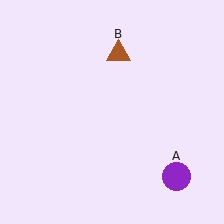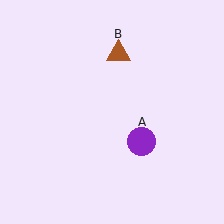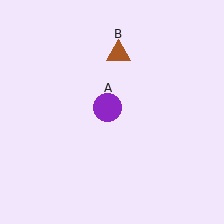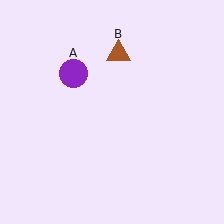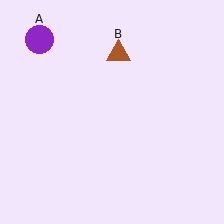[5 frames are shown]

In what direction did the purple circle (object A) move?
The purple circle (object A) moved up and to the left.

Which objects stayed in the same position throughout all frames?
Brown triangle (object B) remained stationary.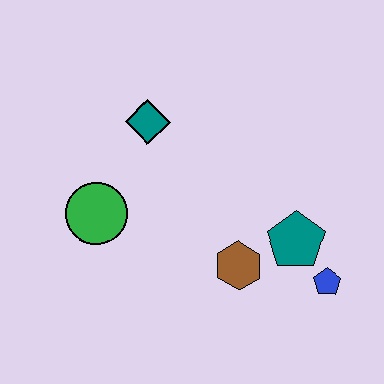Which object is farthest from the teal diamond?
The blue pentagon is farthest from the teal diamond.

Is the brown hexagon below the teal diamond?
Yes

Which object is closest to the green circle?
The teal diamond is closest to the green circle.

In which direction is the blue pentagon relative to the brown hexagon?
The blue pentagon is to the right of the brown hexagon.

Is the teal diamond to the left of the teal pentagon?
Yes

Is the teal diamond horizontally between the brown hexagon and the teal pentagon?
No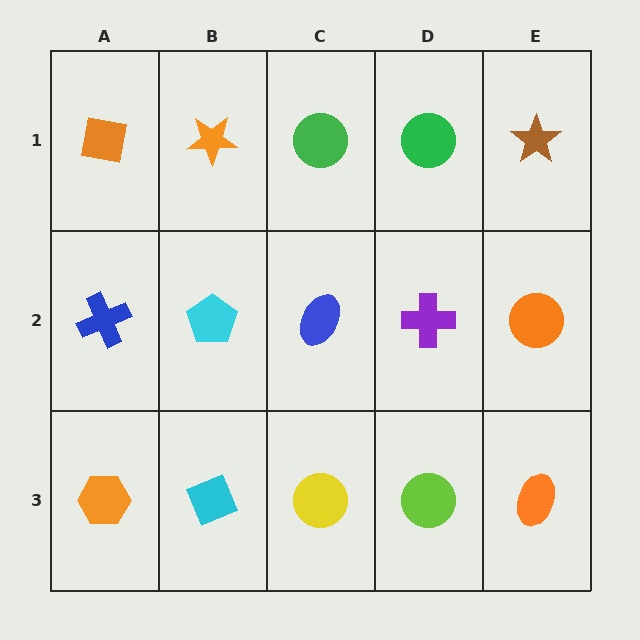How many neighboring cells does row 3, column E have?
2.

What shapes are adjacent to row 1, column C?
A blue ellipse (row 2, column C), an orange star (row 1, column B), a green circle (row 1, column D).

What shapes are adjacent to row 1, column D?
A purple cross (row 2, column D), a green circle (row 1, column C), a brown star (row 1, column E).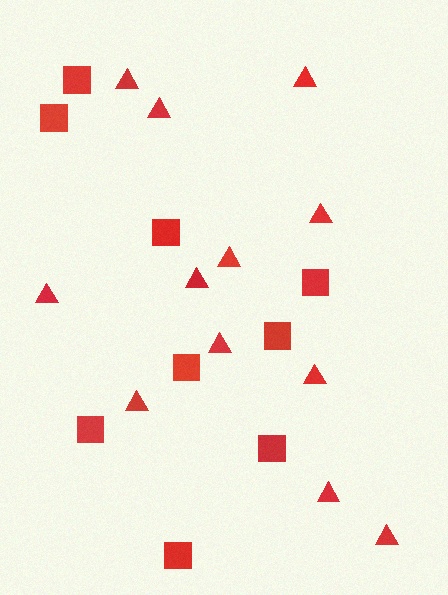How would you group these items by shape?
There are 2 groups: one group of squares (9) and one group of triangles (12).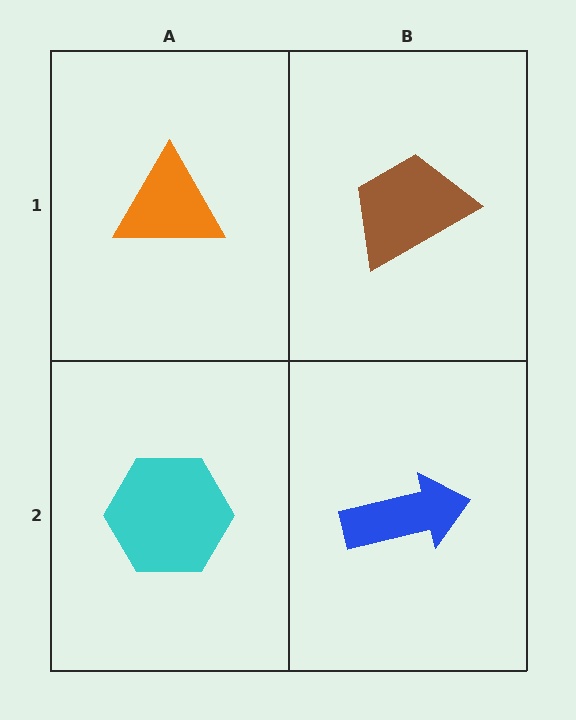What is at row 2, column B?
A blue arrow.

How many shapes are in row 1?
2 shapes.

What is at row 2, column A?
A cyan hexagon.